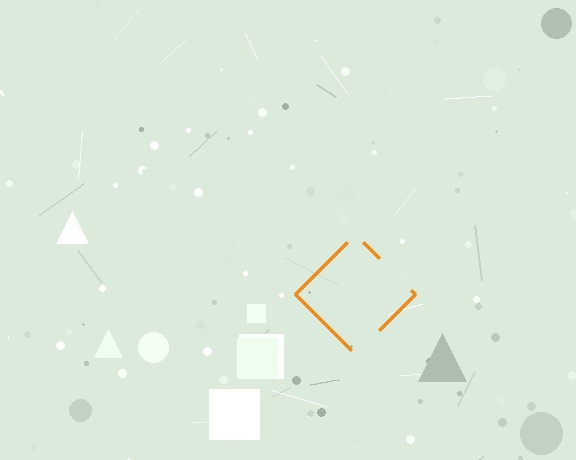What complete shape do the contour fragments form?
The contour fragments form a diamond.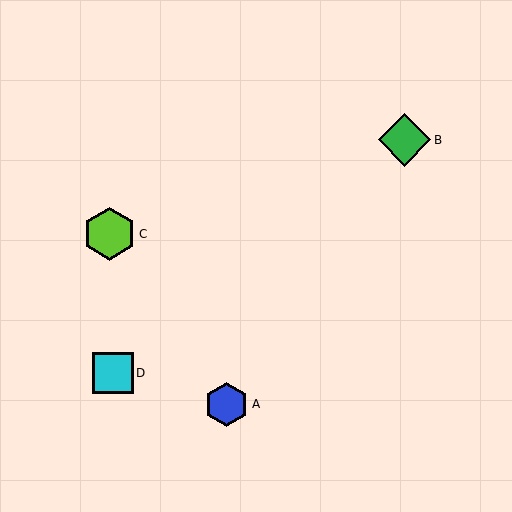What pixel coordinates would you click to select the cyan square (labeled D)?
Click at (113, 373) to select the cyan square D.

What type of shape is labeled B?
Shape B is a green diamond.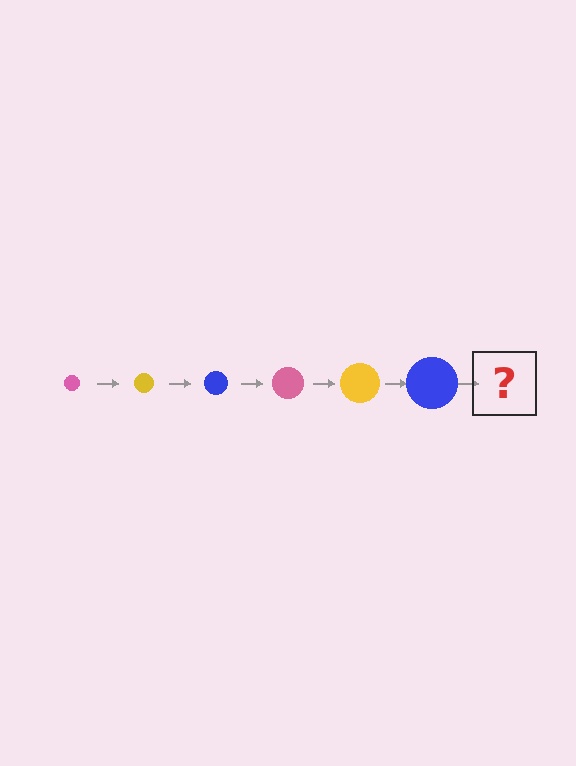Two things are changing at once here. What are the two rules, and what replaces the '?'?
The two rules are that the circle grows larger each step and the color cycles through pink, yellow, and blue. The '?' should be a pink circle, larger than the previous one.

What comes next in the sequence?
The next element should be a pink circle, larger than the previous one.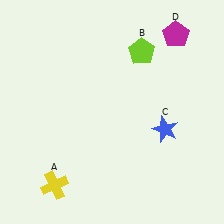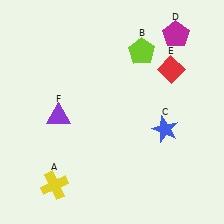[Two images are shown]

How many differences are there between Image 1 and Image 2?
There are 2 differences between the two images.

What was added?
A red diamond (E), a purple triangle (F) were added in Image 2.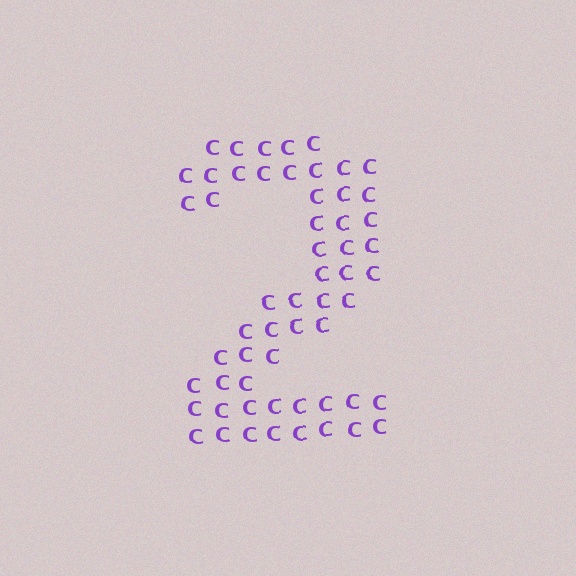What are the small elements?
The small elements are letter C's.